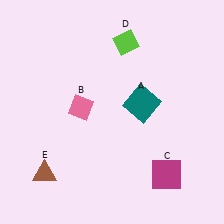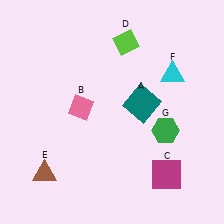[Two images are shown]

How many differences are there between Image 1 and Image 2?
There are 2 differences between the two images.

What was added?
A cyan triangle (F), a green hexagon (G) were added in Image 2.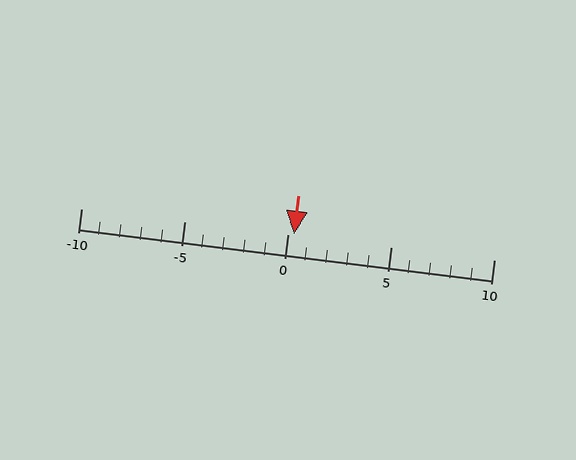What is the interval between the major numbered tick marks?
The major tick marks are spaced 5 units apart.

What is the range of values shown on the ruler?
The ruler shows values from -10 to 10.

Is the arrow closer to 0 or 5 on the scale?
The arrow is closer to 0.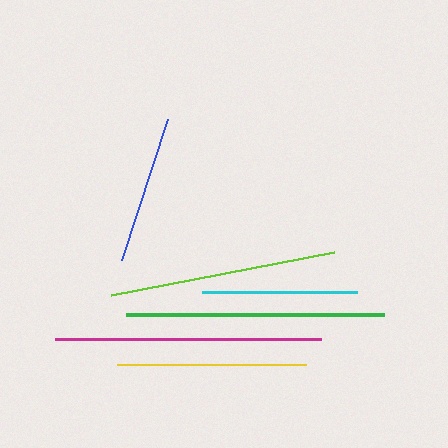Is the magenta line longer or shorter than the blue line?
The magenta line is longer than the blue line.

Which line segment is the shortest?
The blue line is the shortest at approximately 148 pixels.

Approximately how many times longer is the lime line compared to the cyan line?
The lime line is approximately 1.5 times the length of the cyan line.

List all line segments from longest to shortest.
From longest to shortest: magenta, green, lime, yellow, cyan, blue.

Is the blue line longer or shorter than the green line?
The green line is longer than the blue line.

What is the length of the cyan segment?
The cyan segment is approximately 154 pixels long.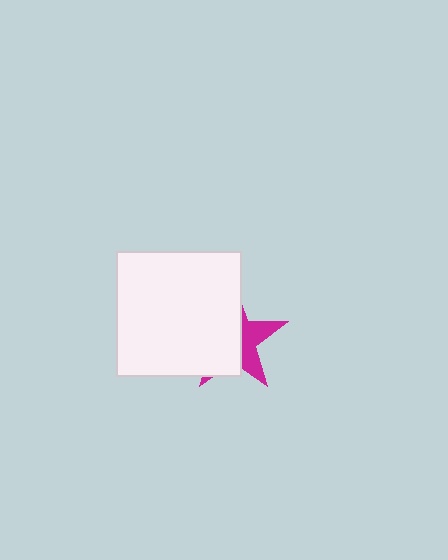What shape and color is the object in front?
The object in front is a white square.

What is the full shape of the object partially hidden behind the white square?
The partially hidden object is a magenta star.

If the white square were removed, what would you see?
You would see the complete magenta star.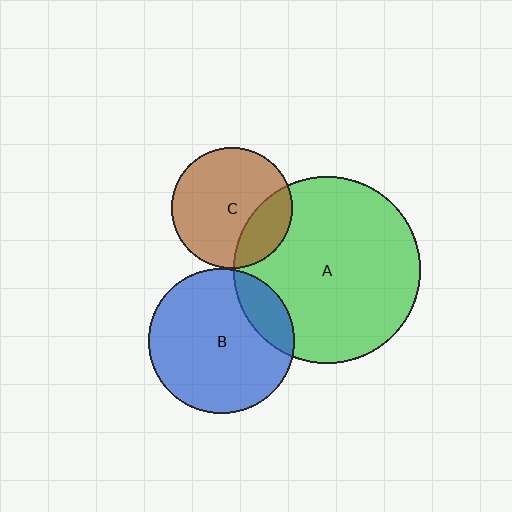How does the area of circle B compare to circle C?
Approximately 1.4 times.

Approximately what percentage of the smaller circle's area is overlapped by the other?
Approximately 15%.